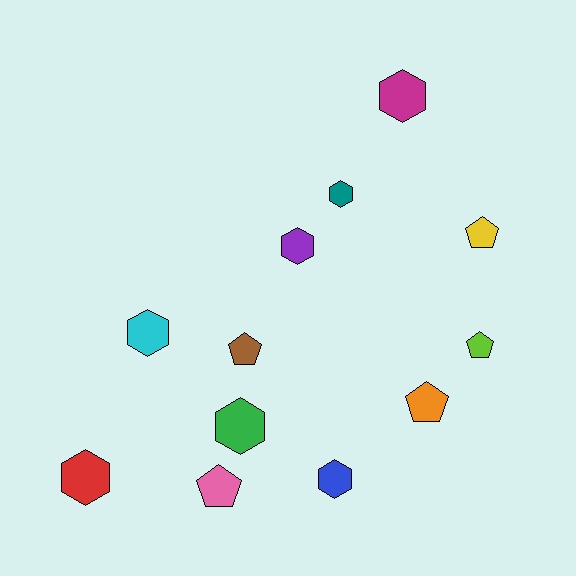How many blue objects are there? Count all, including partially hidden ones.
There is 1 blue object.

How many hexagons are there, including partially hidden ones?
There are 7 hexagons.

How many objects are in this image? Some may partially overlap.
There are 12 objects.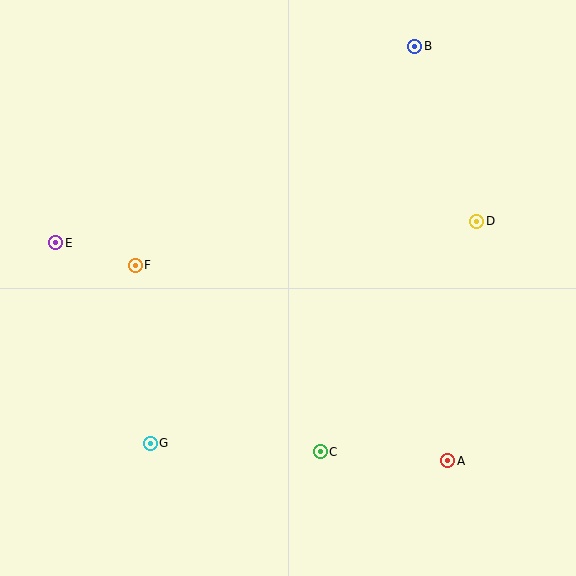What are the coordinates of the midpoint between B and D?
The midpoint between B and D is at (446, 134).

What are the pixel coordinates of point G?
Point G is at (150, 443).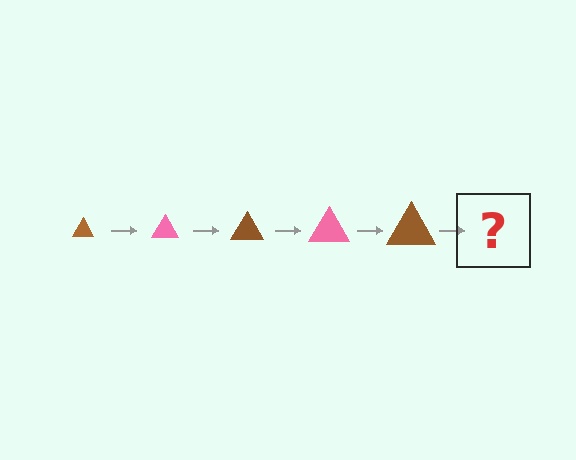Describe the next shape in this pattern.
It should be a pink triangle, larger than the previous one.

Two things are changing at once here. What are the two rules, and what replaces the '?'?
The two rules are that the triangle grows larger each step and the color cycles through brown and pink. The '?' should be a pink triangle, larger than the previous one.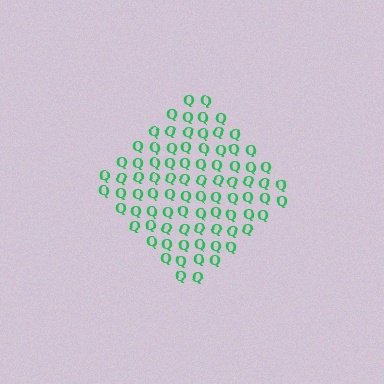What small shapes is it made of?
It is made of small letter Q's.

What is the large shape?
The large shape is a diamond.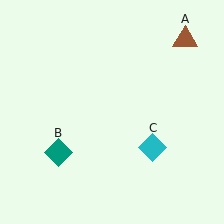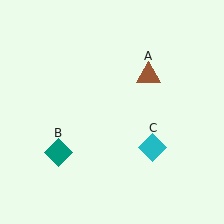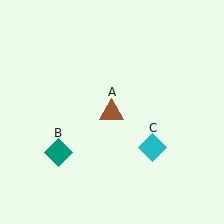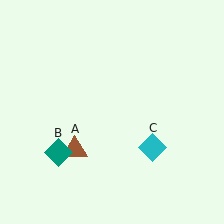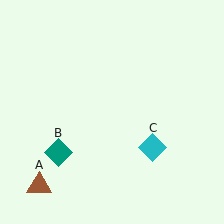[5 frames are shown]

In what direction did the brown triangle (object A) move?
The brown triangle (object A) moved down and to the left.